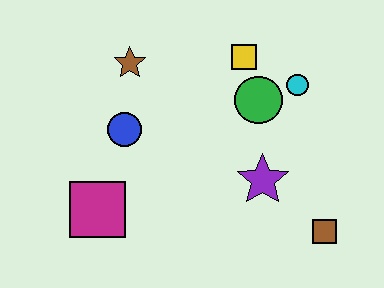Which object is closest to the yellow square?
The green circle is closest to the yellow square.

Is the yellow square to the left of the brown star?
No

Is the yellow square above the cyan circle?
Yes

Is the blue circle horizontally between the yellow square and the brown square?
No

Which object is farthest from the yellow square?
The magenta square is farthest from the yellow square.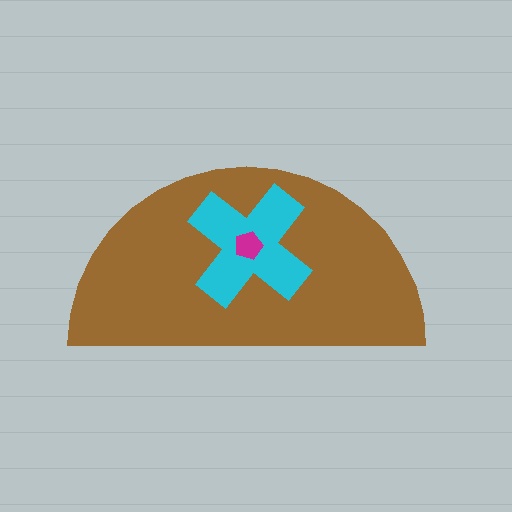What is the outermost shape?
The brown semicircle.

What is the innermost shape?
The magenta pentagon.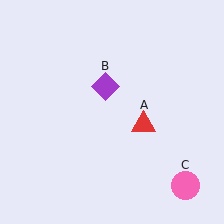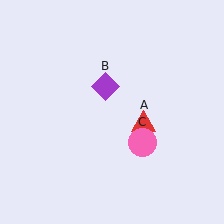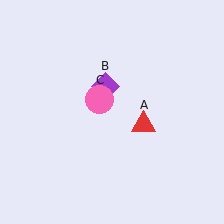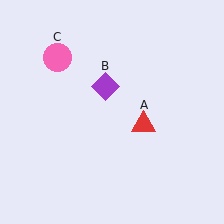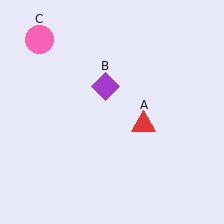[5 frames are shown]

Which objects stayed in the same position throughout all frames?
Red triangle (object A) and purple diamond (object B) remained stationary.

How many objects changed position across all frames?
1 object changed position: pink circle (object C).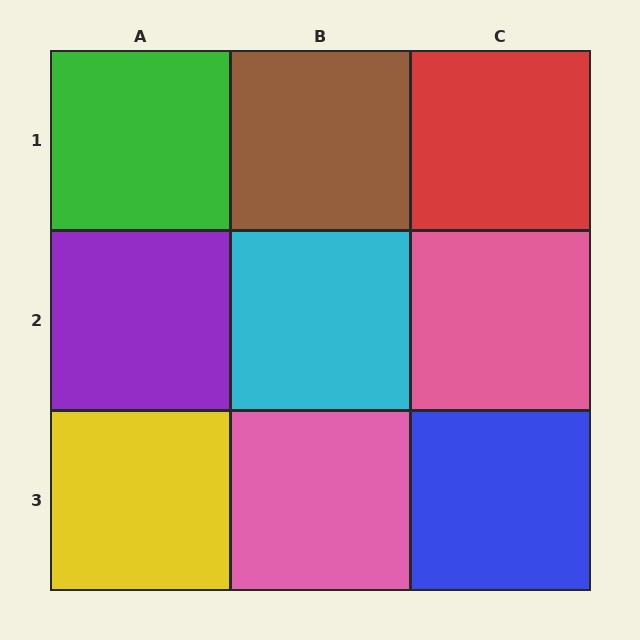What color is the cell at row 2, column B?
Cyan.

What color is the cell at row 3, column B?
Pink.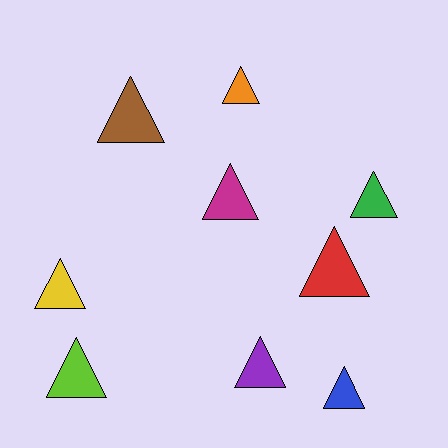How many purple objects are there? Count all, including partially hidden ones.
There is 1 purple object.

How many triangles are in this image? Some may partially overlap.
There are 9 triangles.